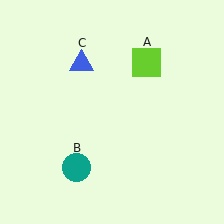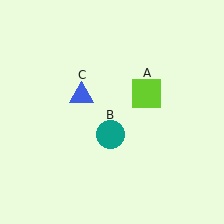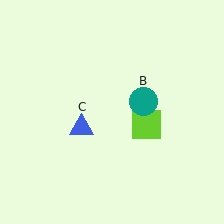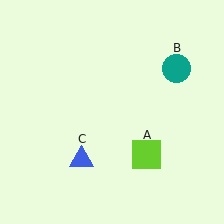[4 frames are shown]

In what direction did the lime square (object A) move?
The lime square (object A) moved down.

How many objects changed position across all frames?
3 objects changed position: lime square (object A), teal circle (object B), blue triangle (object C).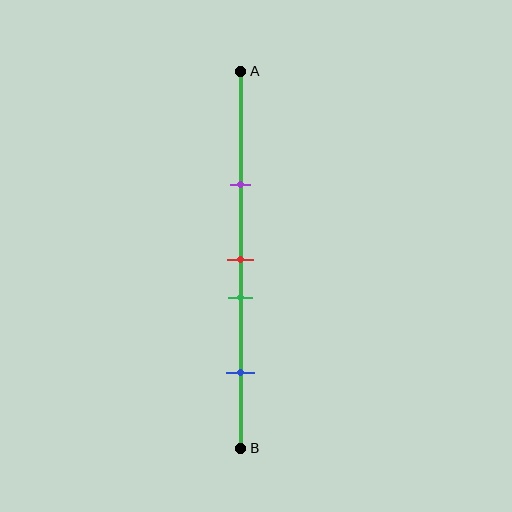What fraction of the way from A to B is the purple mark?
The purple mark is approximately 30% (0.3) of the way from A to B.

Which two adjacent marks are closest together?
The red and green marks are the closest adjacent pair.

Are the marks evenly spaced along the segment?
No, the marks are not evenly spaced.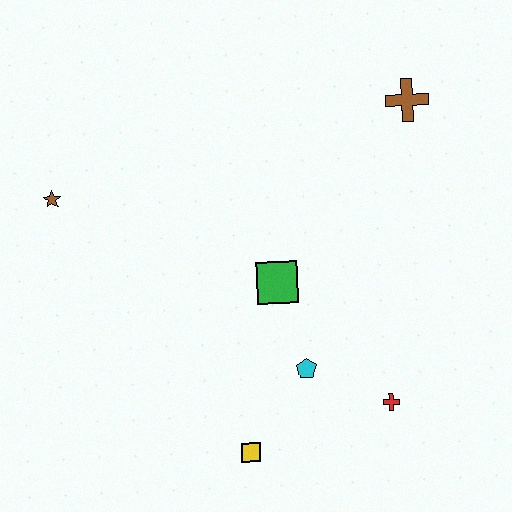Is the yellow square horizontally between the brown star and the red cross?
Yes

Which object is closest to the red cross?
The cyan pentagon is closest to the red cross.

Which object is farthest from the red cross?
The brown star is farthest from the red cross.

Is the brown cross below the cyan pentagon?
No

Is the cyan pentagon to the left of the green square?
No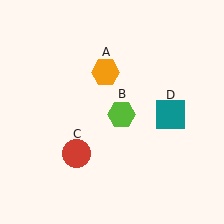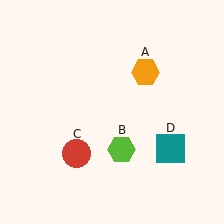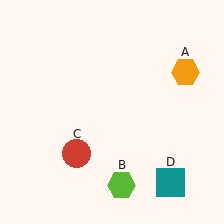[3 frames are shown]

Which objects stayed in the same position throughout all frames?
Red circle (object C) remained stationary.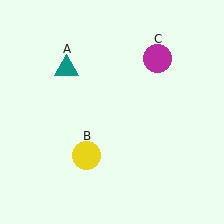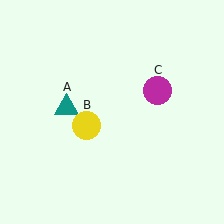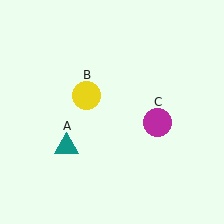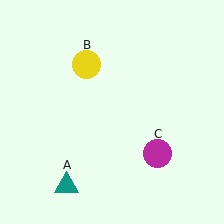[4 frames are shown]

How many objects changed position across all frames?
3 objects changed position: teal triangle (object A), yellow circle (object B), magenta circle (object C).